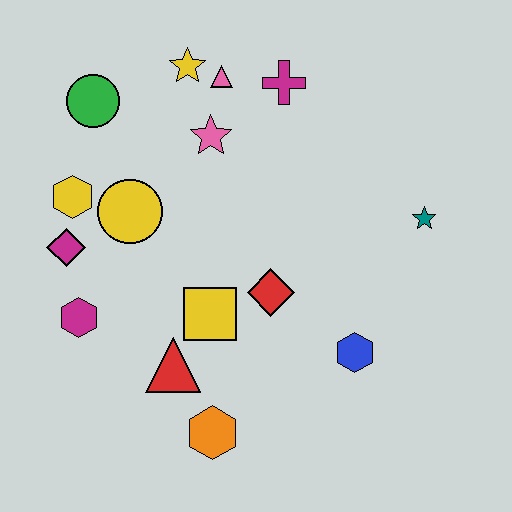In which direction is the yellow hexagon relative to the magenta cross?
The yellow hexagon is to the left of the magenta cross.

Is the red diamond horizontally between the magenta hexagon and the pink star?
No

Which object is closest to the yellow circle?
The yellow hexagon is closest to the yellow circle.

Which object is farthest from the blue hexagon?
The green circle is farthest from the blue hexagon.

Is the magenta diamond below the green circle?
Yes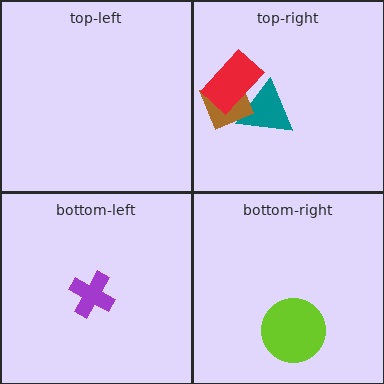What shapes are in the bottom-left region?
The purple cross.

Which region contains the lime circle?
The bottom-right region.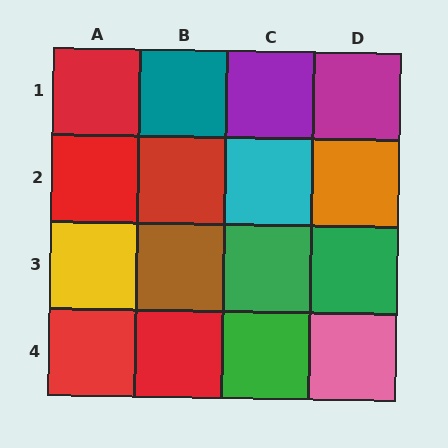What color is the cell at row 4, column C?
Green.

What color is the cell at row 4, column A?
Red.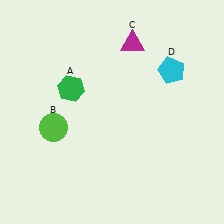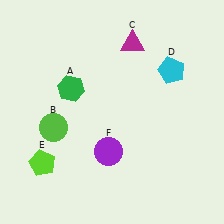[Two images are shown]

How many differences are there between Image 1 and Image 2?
There are 2 differences between the two images.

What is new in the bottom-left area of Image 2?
A lime pentagon (E) was added in the bottom-left area of Image 2.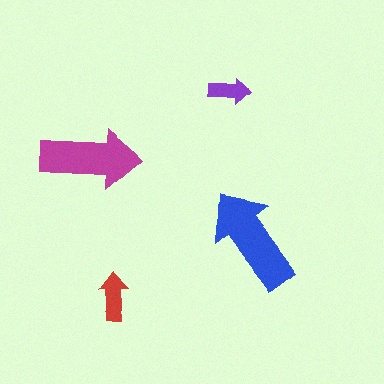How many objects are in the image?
There are 4 objects in the image.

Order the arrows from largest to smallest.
the blue one, the magenta one, the red one, the purple one.